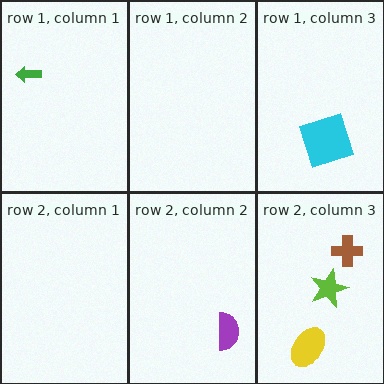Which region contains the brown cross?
The row 2, column 3 region.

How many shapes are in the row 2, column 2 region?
1.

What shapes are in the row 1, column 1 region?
The green arrow.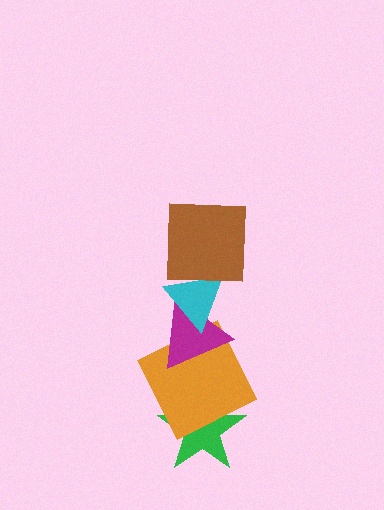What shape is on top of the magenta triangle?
The cyan triangle is on top of the magenta triangle.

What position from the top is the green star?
The green star is 5th from the top.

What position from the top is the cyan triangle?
The cyan triangle is 2nd from the top.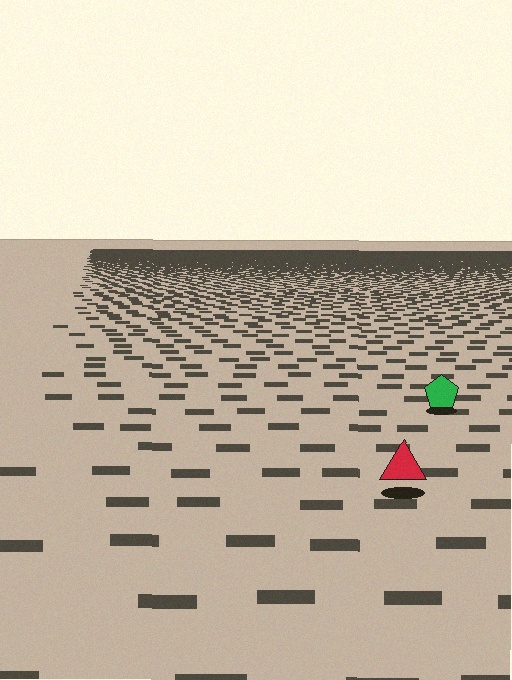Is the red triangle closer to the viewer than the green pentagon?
Yes. The red triangle is closer — you can tell from the texture gradient: the ground texture is coarser near it.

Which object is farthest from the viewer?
The green pentagon is farthest from the viewer. It appears smaller and the ground texture around it is denser.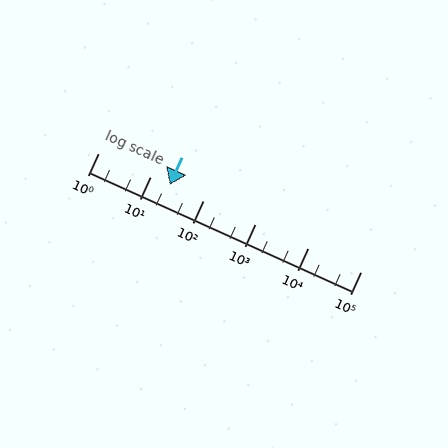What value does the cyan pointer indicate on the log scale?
The pointer indicates approximately 23.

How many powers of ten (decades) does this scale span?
The scale spans 5 decades, from 1 to 100000.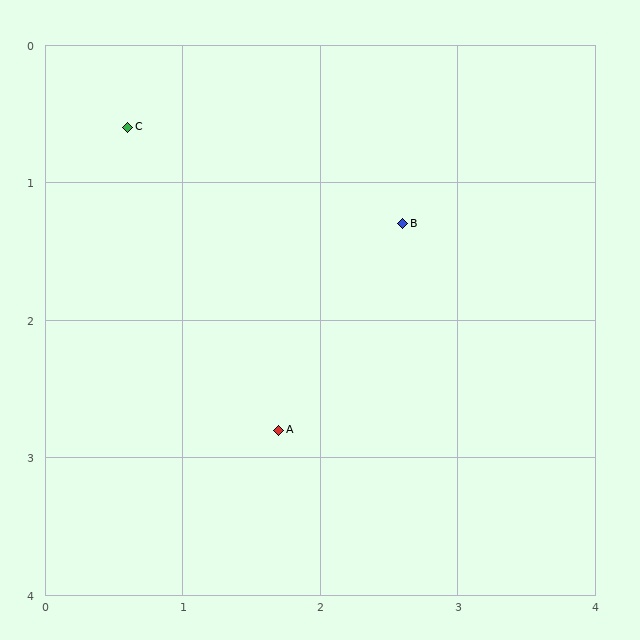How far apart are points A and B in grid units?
Points A and B are about 1.7 grid units apart.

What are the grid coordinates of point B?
Point B is at approximately (2.6, 1.3).